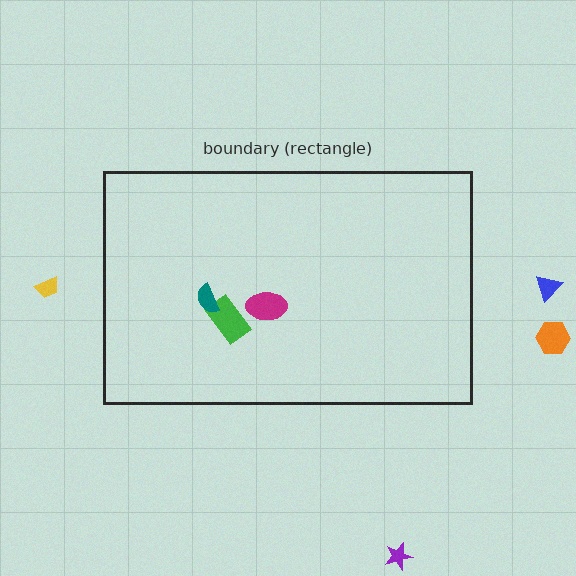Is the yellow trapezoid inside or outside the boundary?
Outside.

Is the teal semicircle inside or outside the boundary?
Inside.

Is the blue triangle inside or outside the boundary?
Outside.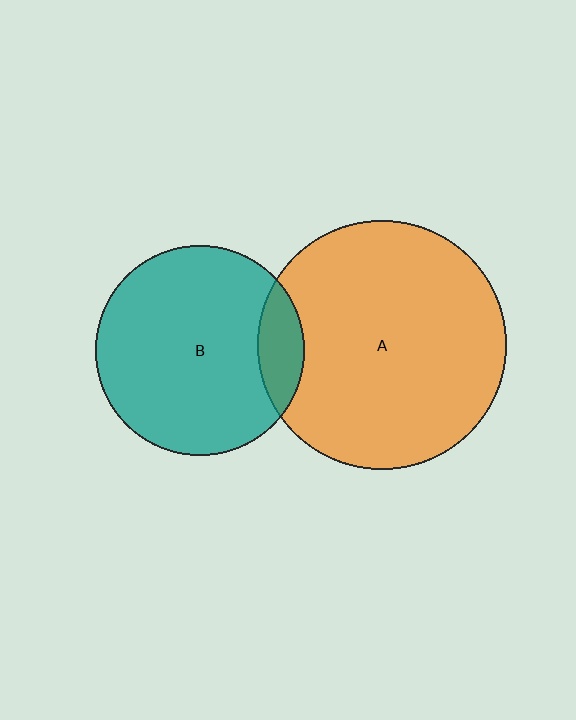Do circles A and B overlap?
Yes.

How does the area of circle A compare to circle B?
Approximately 1.4 times.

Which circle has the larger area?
Circle A (orange).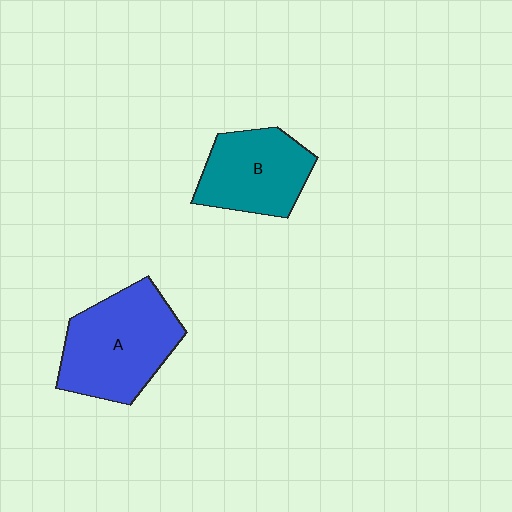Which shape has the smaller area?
Shape B (teal).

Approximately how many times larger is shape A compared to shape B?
Approximately 1.3 times.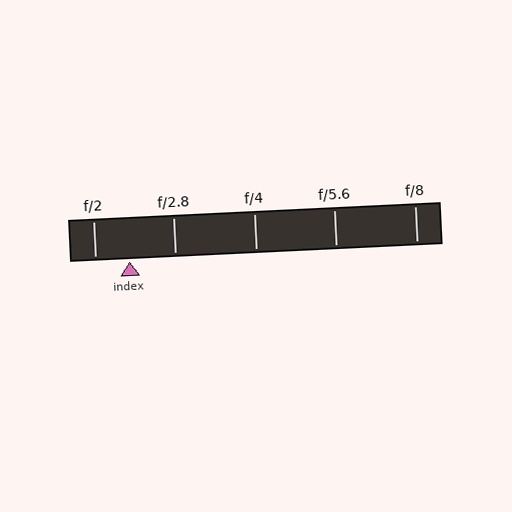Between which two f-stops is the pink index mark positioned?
The index mark is between f/2 and f/2.8.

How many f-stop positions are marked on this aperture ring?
There are 5 f-stop positions marked.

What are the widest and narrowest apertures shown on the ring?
The widest aperture shown is f/2 and the narrowest is f/8.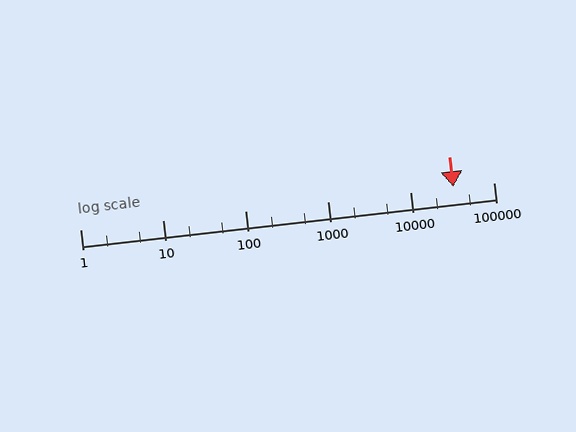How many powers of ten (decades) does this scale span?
The scale spans 5 decades, from 1 to 100000.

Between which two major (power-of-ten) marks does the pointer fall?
The pointer is between 10000 and 100000.